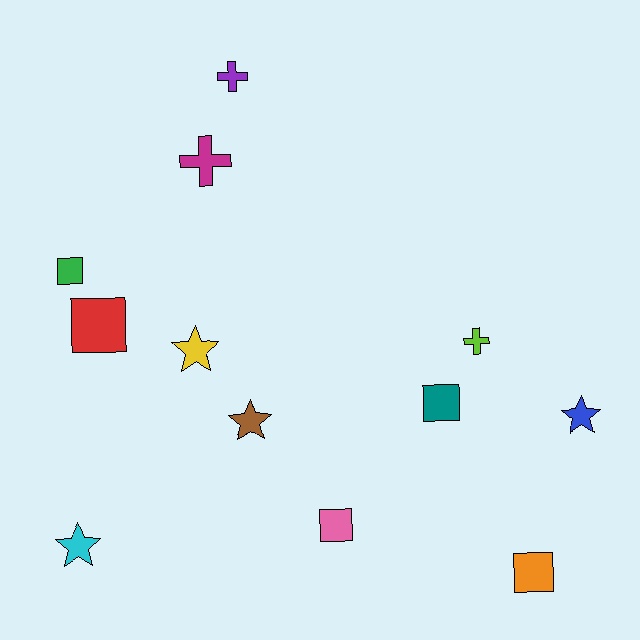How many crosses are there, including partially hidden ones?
There are 3 crosses.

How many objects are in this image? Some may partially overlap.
There are 12 objects.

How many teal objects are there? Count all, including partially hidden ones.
There is 1 teal object.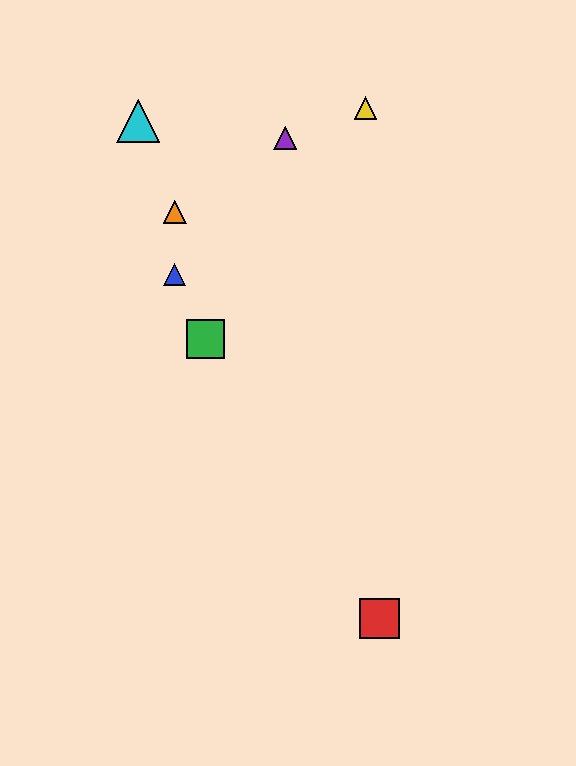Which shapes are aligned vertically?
The blue triangle, the orange triangle are aligned vertically.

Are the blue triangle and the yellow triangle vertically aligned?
No, the blue triangle is at x≈175 and the yellow triangle is at x≈366.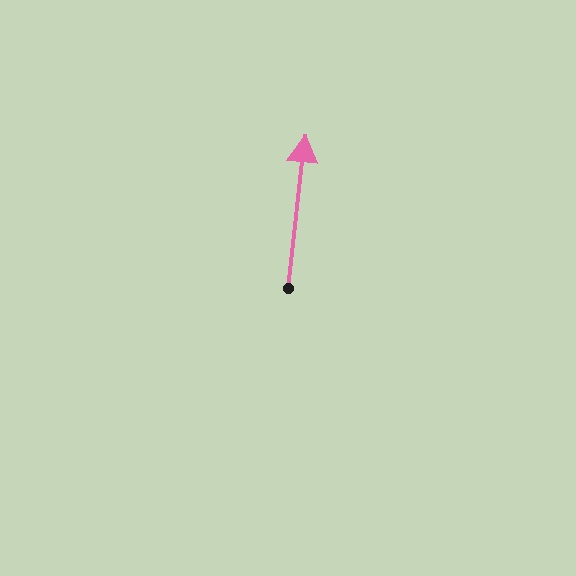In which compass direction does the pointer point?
North.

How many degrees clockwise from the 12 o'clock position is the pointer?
Approximately 6 degrees.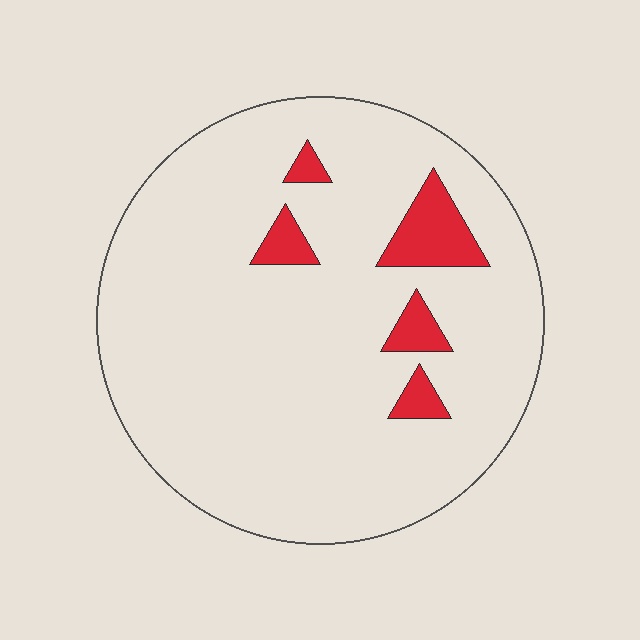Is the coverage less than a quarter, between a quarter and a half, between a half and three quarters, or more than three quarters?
Less than a quarter.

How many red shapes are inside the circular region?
5.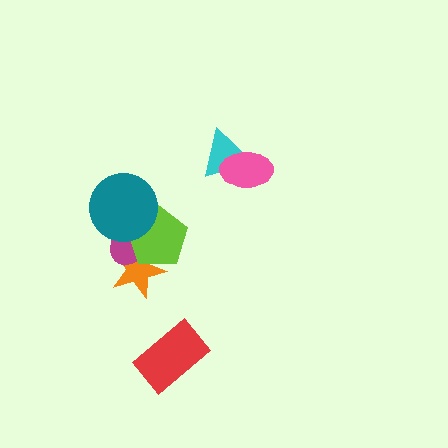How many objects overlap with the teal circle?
2 objects overlap with the teal circle.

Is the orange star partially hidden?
Yes, it is partially covered by another shape.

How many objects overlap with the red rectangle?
0 objects overlap with the red rectangle.